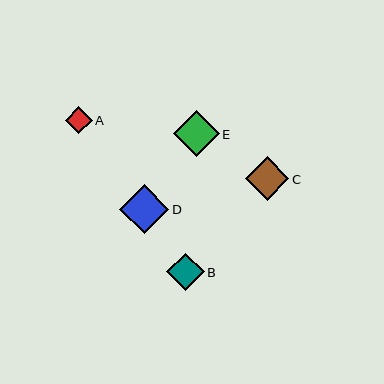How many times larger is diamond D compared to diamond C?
Diamond D is approximately 1.1 times the size of diamond C.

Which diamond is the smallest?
Diamond A is the smallest with a size of approximately 27 pixels.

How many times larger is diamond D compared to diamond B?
Diamond D is approximately 1.3 times the size of diamond B.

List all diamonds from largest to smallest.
From largest to smallest: D, E, C, B, A.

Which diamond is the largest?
Diamond D is the largest with a size of approximately 49 pixels.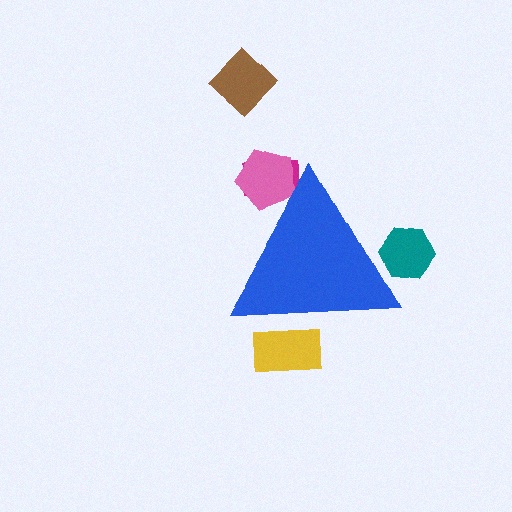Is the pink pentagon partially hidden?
Yes, the pink pentagon is partially hidden behind the blue triangle.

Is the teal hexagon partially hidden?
Yes, the teal hexagon is partially hidden behind the blue triangle.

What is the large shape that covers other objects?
A blue triangle.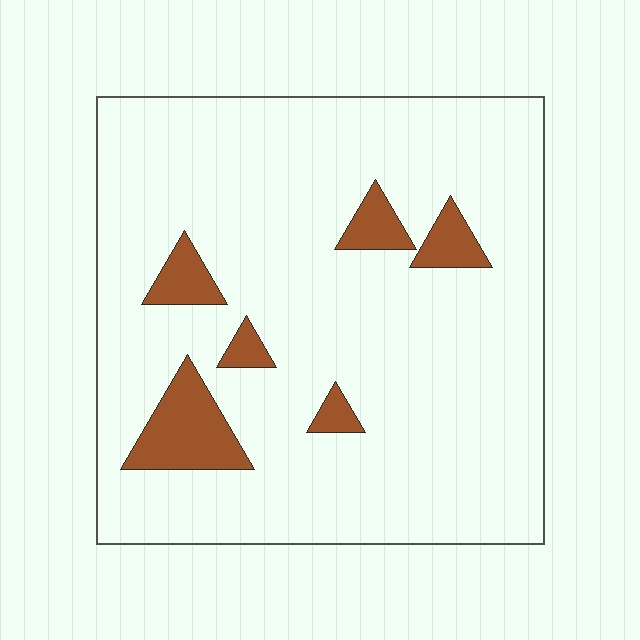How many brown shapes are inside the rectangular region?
6.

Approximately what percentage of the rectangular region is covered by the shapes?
Approximately 10%.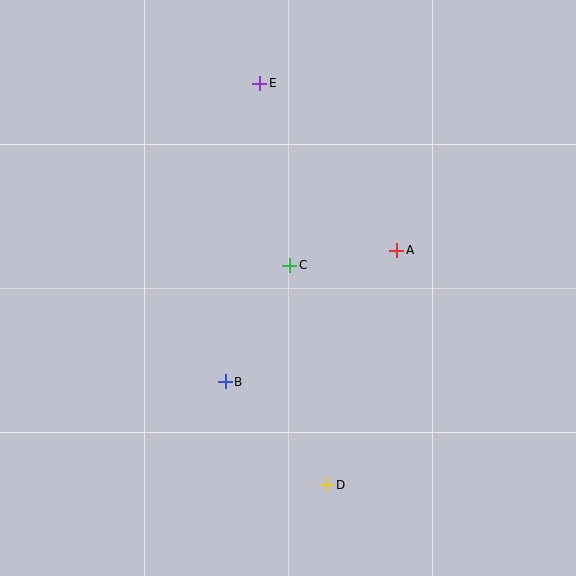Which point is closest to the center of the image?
Point C at (290, 265) is closest to the center.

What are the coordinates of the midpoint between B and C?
The midpoint between B and C is at (258, 323).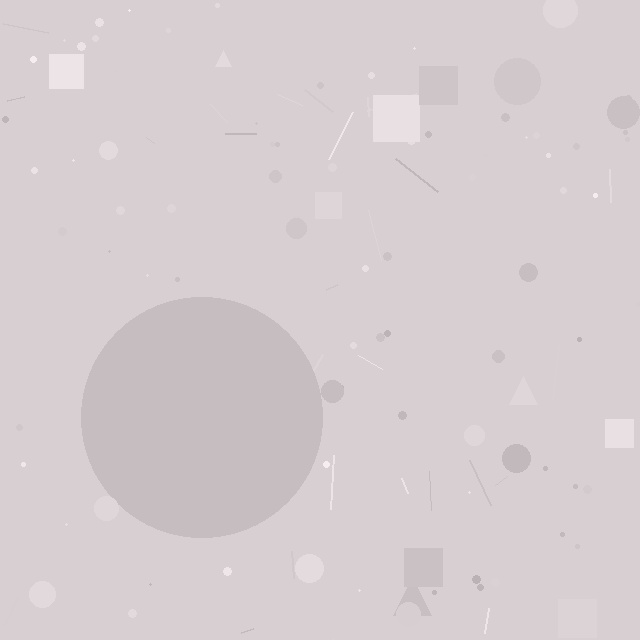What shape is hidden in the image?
A circle is hidden in the image.